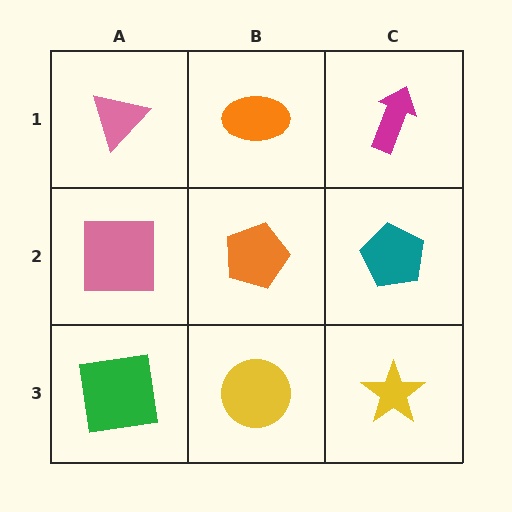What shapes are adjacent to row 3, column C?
A teal pentagon (row 2, column C), a yellow circle (row 3, column B).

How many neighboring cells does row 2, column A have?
3.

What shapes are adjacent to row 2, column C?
A magenta arrow (row 1, column C), a yellow star (row 3, column C), an orange pentagon (row 2, column B).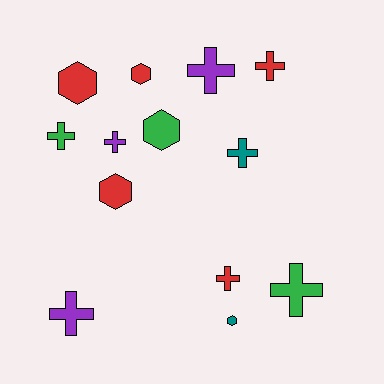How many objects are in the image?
There are 13 objects.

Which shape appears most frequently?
Cross, with 8 objects.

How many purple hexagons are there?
There are no purple hexagons.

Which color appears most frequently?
Red, with 5 objects.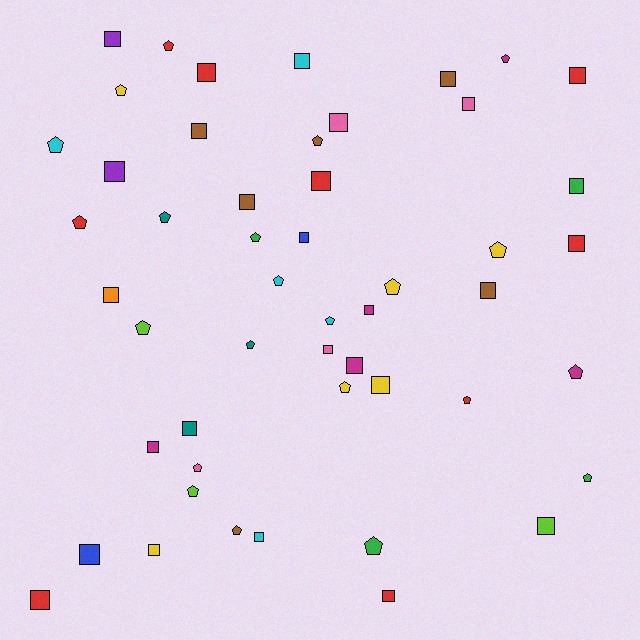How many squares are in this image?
There are 28 squares.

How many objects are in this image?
There are 50 objects.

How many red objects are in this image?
There are 9 red objects.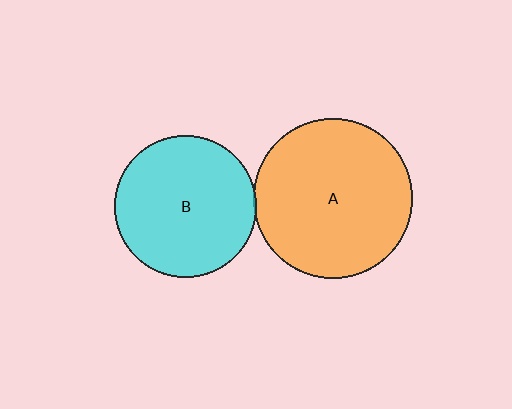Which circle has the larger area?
Circle A (orange).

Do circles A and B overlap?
Yes.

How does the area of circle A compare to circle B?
Approximately 1.3 times.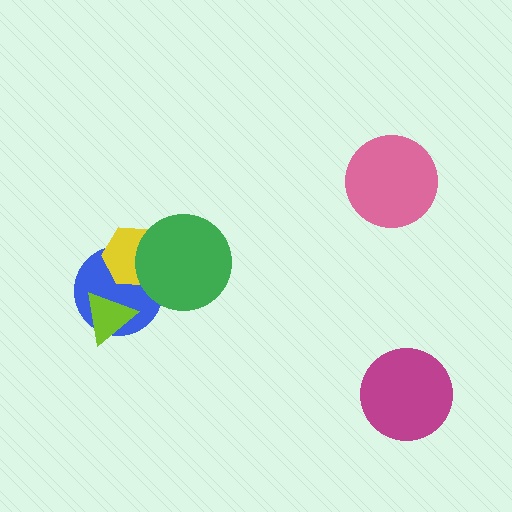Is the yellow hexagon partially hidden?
Yes, it is partially covered by another shape.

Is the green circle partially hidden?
No, no other shape covers it.